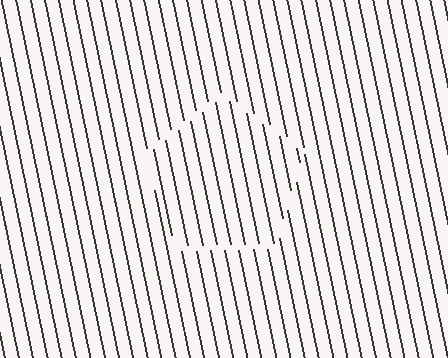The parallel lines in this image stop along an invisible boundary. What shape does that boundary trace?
An illusory pentagon. The interior of the shape contains the same grating, shifted by half a period — the contour is defined by the phase discontinuity where line-ends from the inner and outer gratings abut.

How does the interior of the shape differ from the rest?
The interior of the shape contains the same grating, shifted by half a period — the contour is defined by the phase discontinuity where line-ends from the inner and outer gratings abut.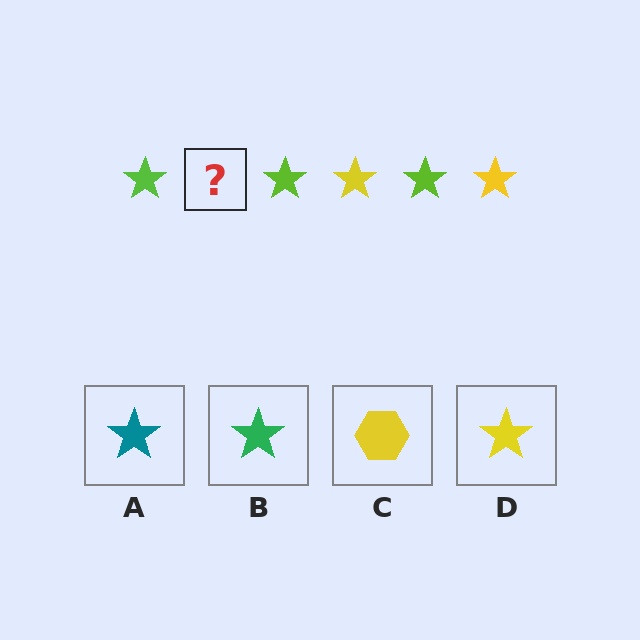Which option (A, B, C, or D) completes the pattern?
D.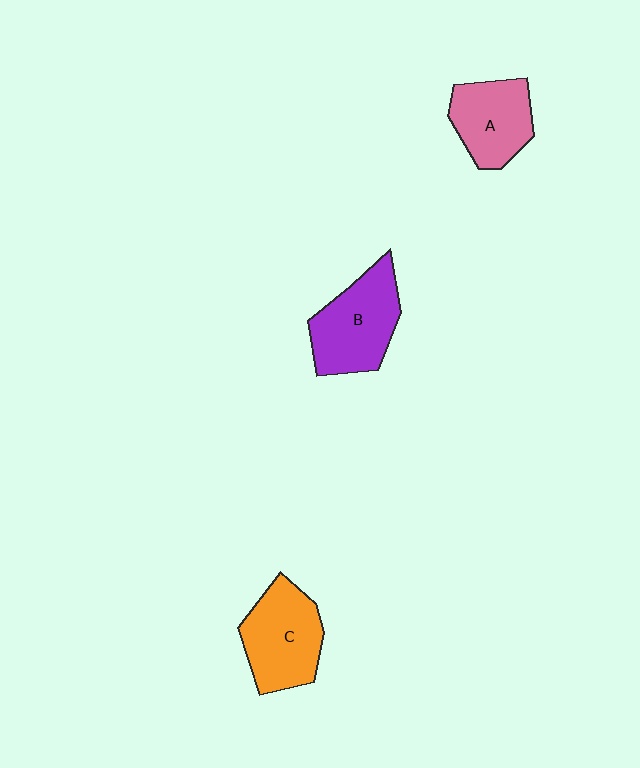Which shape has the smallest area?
Shape A (pink).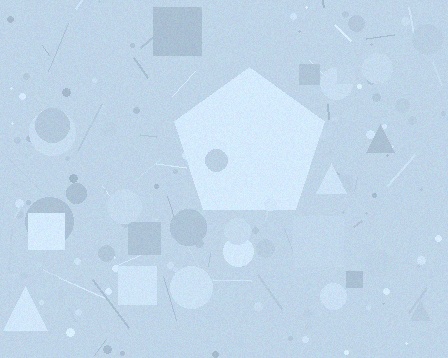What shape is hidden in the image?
A pentagon is hidden in the image.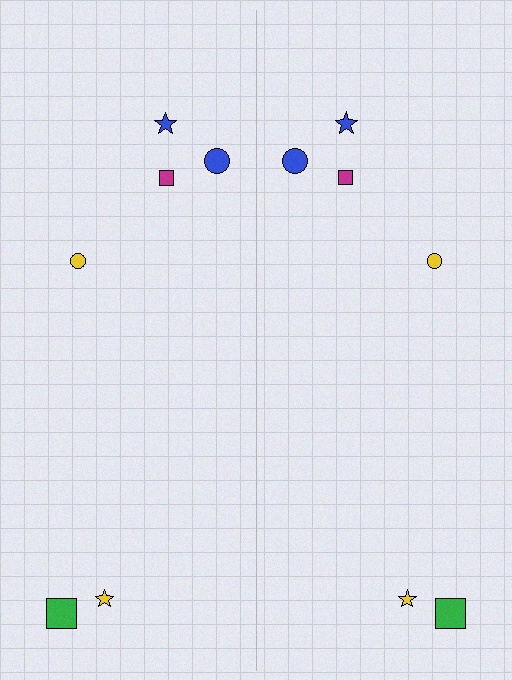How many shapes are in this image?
There are 12 shapes in this image.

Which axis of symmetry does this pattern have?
The pattern has a vertical axis of symmetry running through the center of the image.